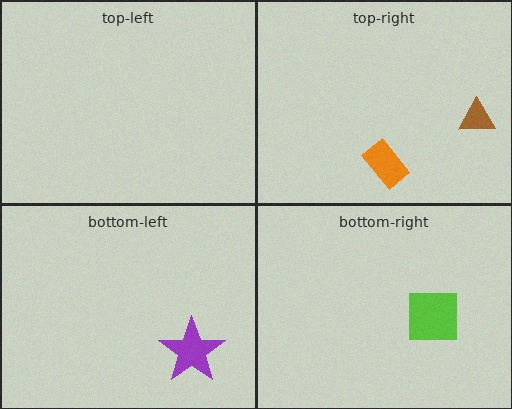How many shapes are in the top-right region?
2.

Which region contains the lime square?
The bottom-right region.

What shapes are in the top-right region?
The brown triangle, the orange rectangle.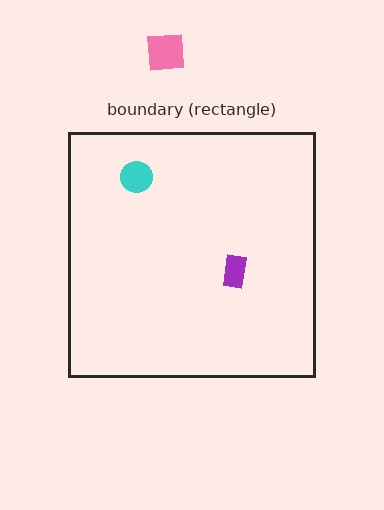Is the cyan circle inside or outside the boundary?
Inside.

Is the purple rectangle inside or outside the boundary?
Inside.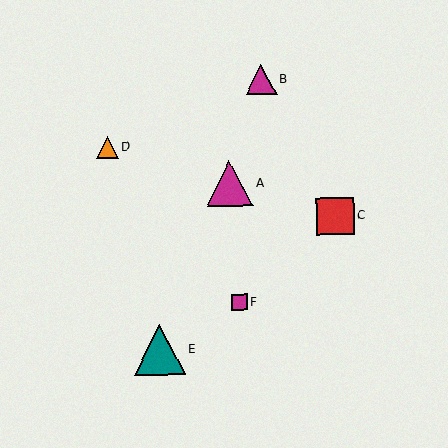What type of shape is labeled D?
Shape D is an orange triangle.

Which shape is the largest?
The teal triangle (labeled E) is the largest.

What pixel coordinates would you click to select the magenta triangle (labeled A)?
Click at (229, 183) to select the magenta triangle A.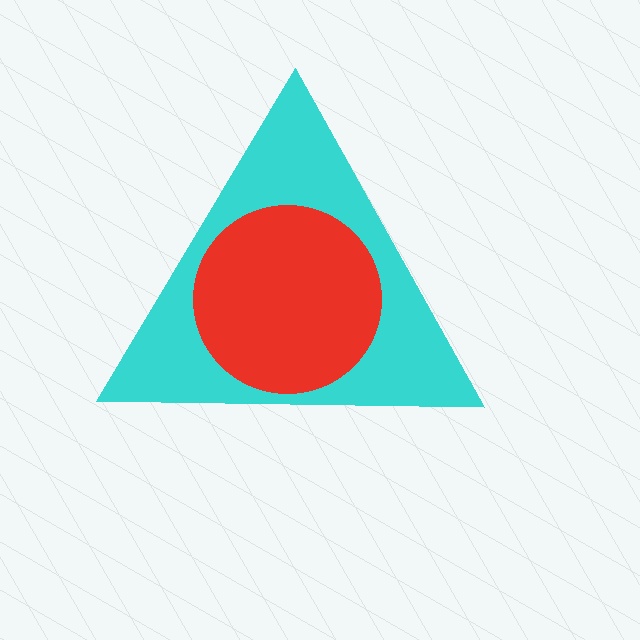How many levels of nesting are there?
2.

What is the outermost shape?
The cyan triangle.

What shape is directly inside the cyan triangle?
The red circle.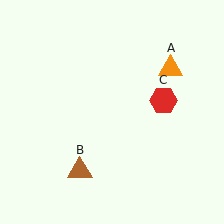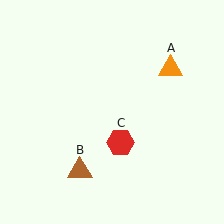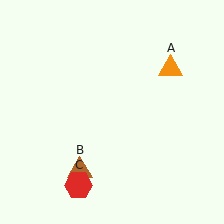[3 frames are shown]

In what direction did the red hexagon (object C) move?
The red hexagon (object C) moved down and to the left.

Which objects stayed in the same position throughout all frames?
Orange triangle (object A) and brown triangle (object B) remained stationary.